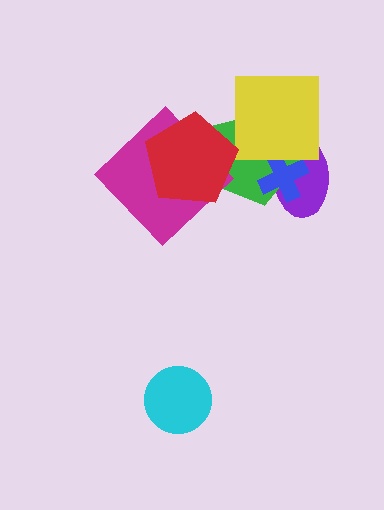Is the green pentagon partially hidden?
Yes, it is partially covered by another shape.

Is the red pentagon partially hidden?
No, no other shape covers it.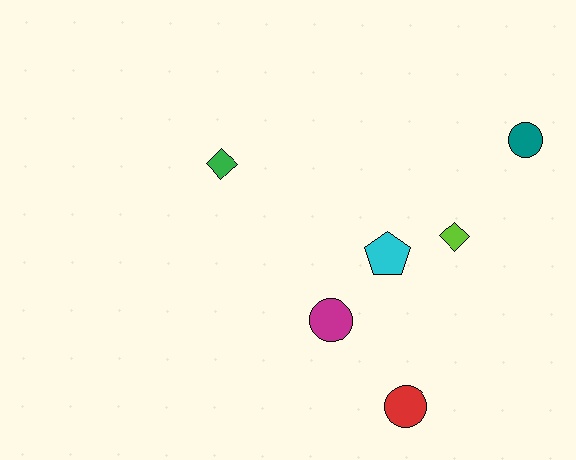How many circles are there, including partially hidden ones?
There are 3 circles.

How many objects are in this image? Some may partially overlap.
There are 6 objects.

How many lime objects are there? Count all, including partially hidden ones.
There is 1 lime object.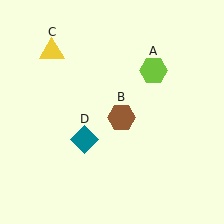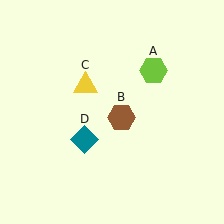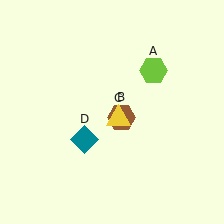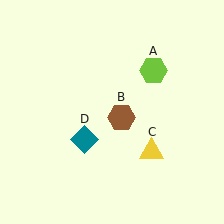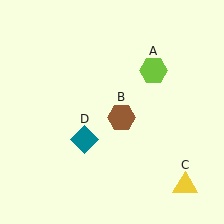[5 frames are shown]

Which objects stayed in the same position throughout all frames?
Lime hexagon (object A) and brown hexagon (object B) and teal diamond (object D) remained stationary.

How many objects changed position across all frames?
1 object changed position: yellow triangle (object C).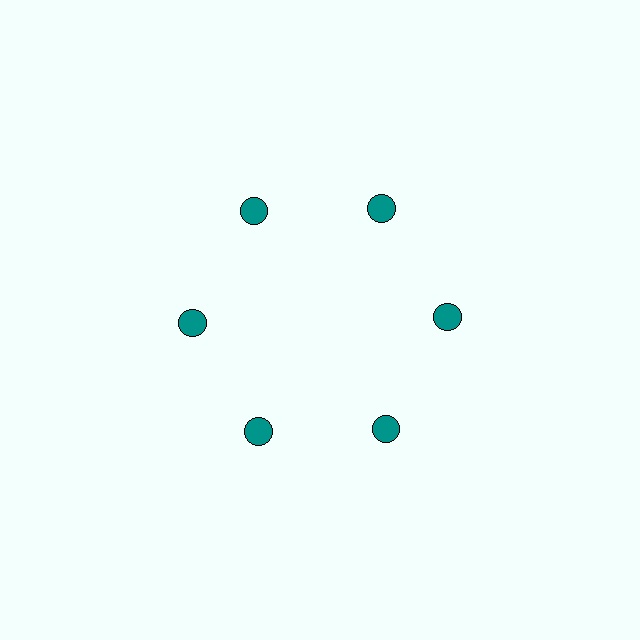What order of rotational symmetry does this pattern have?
This pattern has 6-fold rotational symmetry.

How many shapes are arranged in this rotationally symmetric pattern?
There are 6 shapes, arranged in 6 groups of 1.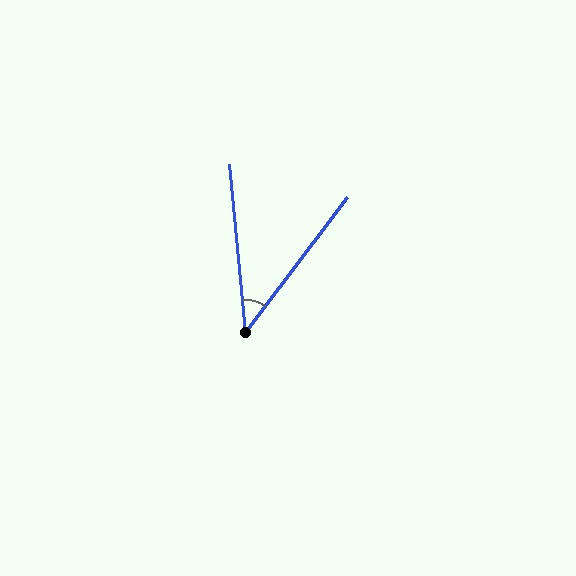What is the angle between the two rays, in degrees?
Approximately 42 degrees.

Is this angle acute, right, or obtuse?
It is acute.